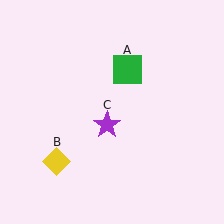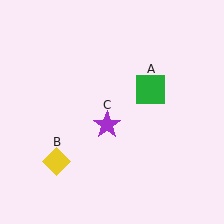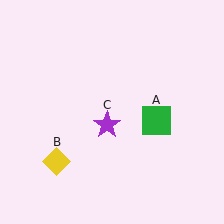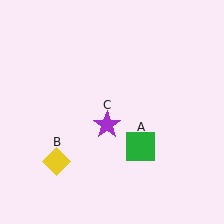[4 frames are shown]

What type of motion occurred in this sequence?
The green square (object A) rotated clockwise around the center of the scene.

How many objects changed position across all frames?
1 object changed position: green square (object A).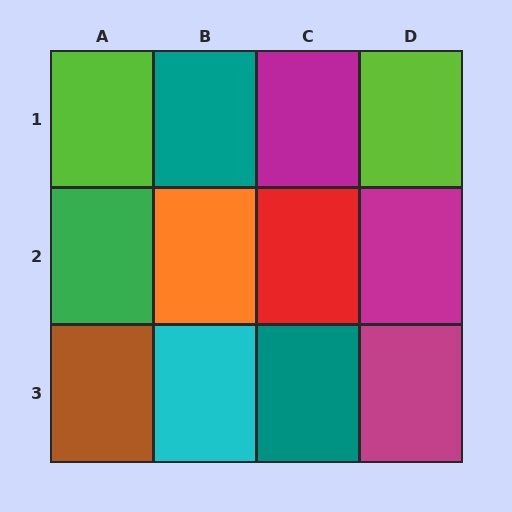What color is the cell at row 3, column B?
Cyan.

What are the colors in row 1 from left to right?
Lime, teal, magenta, lime.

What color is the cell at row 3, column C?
Teal.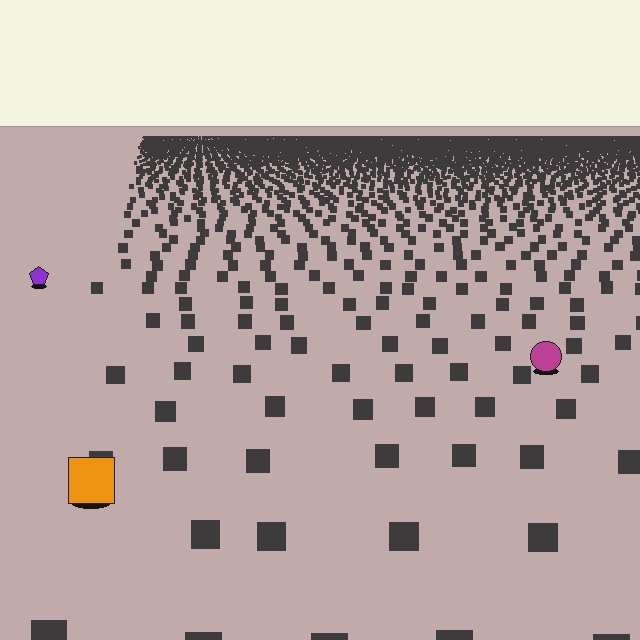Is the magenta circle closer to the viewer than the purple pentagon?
Yes. The magenta circle is closer — you can tell from the texture gradient: the ground texture is coarser near it.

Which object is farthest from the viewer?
The purple pentagon is farthest from the viewer. It appears smaller and the ground texture around it is denser.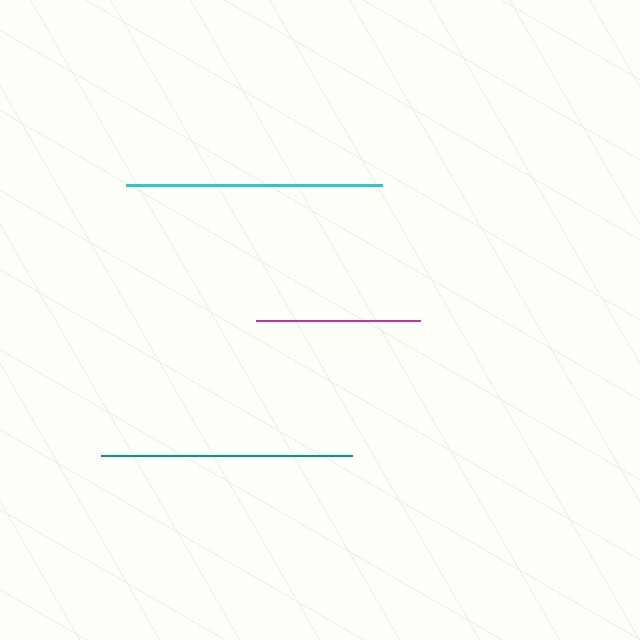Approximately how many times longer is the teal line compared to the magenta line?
The teal line is approximately 1.5 times the length of the magenta line.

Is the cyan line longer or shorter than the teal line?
The cyan line is longer than the teal line.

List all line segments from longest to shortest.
From longest to shortest: cyan, teal, magenta.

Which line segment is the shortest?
The magenta line is the shortest at approximately 165 pixels.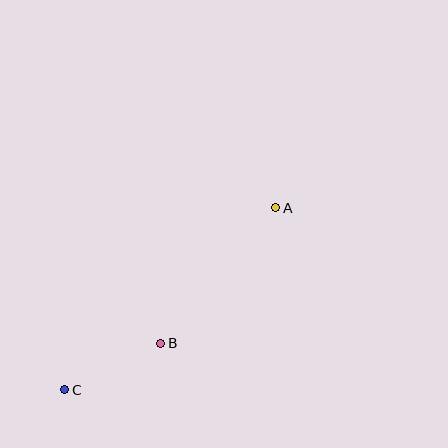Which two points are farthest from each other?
Points A and C are farthest from each other.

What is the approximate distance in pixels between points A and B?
The distance between A and B is approximately 178 pixels.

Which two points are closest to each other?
Points B and C are closest to each other.